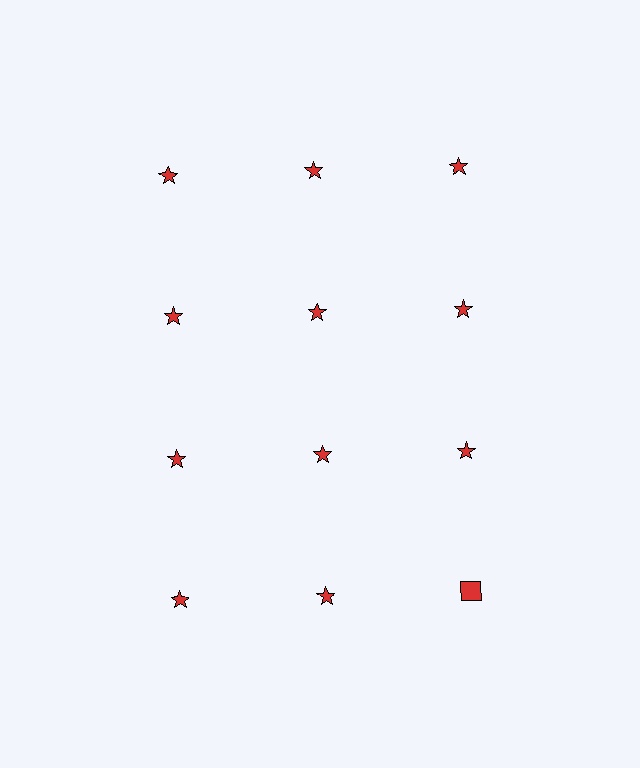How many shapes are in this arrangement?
There are 12 shapes arranged in a grid pattern.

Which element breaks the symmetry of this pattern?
The red square in the fourth row, center column breaks the symmetry. All other shapes are red stars.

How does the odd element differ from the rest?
It has a different shape: square instead of star.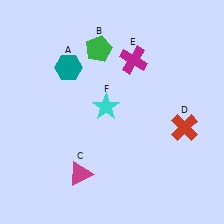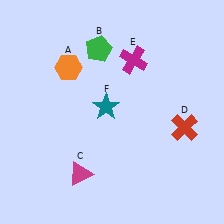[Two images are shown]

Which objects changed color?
A changed from teal to orange. F changed from cyan to teal.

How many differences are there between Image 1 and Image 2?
There are 2 differences between the two images.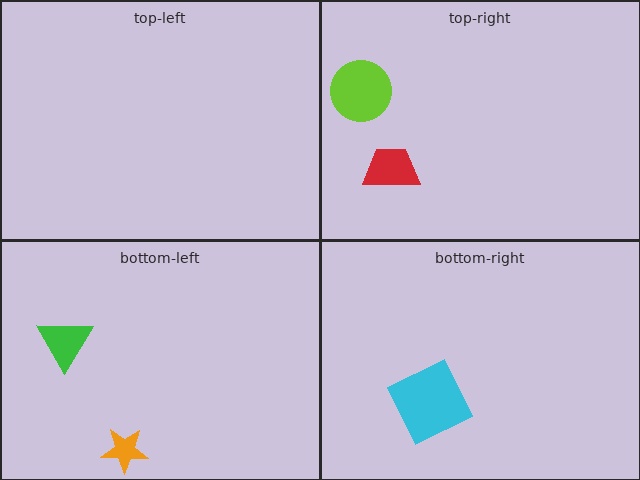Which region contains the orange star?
The bottom-left region.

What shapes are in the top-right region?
The lime circle, the red trapezoid.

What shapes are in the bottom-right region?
The cyan square.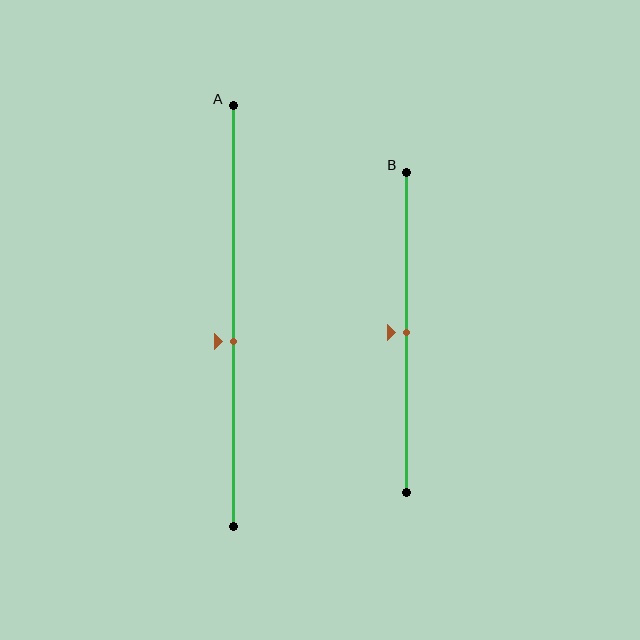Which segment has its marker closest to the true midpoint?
Segment B has its marker closest to the true midpoint.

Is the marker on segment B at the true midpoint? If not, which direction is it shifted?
Yes, the marker on segment B is at the true midpoint.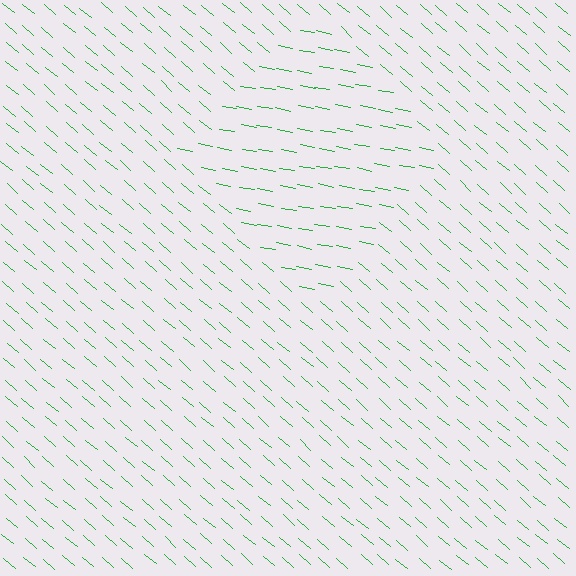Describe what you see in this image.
The image is filled with small green line segments. A diamond region in the image has lines oriented differently from the surrounding lines, creating a visible texture boundary.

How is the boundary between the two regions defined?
The boundary is defined purely by a change in line orientation (approximately 30 degrees difference). All lines are the same color and thickness.